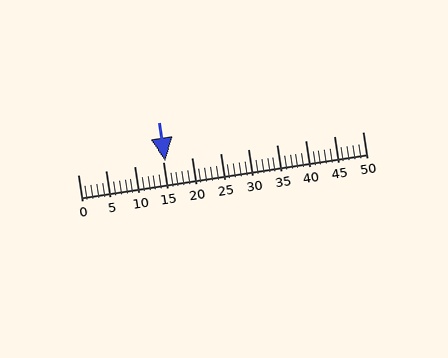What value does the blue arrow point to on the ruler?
The blue arrow points to approximately 15.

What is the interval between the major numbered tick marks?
The major tick marks are spaced 5 units apart.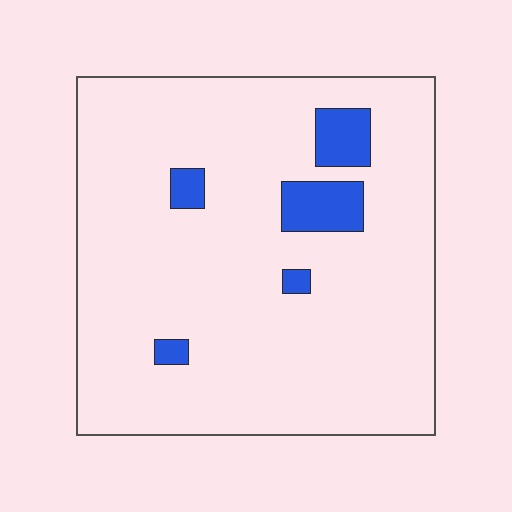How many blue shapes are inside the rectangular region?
5.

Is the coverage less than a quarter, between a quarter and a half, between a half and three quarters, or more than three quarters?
Less than a quarter.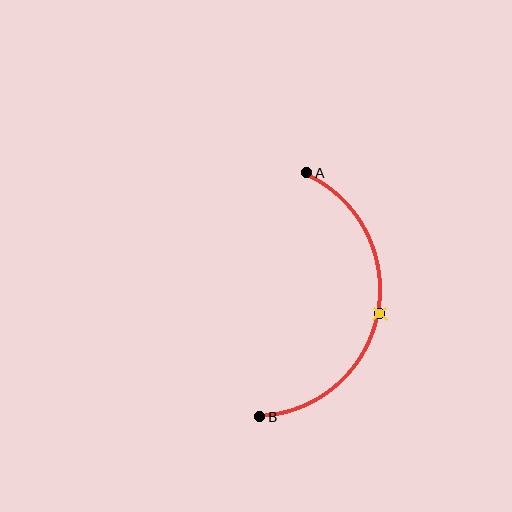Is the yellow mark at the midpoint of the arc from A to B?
Yes. The yellow mark lies on the arc at equal arc-length from both A and B — it is the arc midpoint.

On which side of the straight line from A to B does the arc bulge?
The arc bulges to the right of the straight line connecting A and B.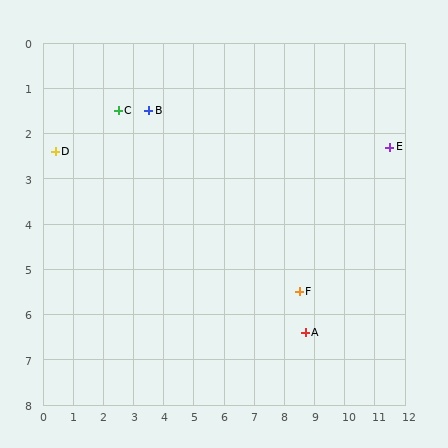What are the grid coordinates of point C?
Point C is at approximately (2.5, 1.5).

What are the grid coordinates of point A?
Point A is at approximately (8.7, 6.4).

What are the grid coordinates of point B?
Point B is at approximately (3.5, 1.5).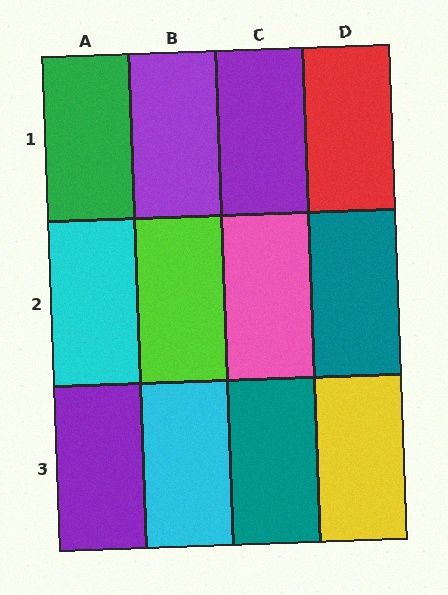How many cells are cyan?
2 cells are cyan.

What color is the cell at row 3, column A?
Purple.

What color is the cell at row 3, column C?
Teal.